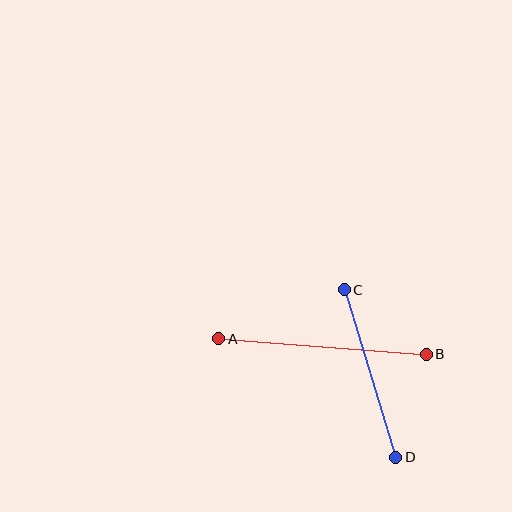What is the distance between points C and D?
The distance is approximately 176 pixels.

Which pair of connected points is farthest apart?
Points A and B are farthest apart.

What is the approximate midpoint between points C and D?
The midpoint is at approximately (370, 374) pixels.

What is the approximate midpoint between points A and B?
The midpoint is at approximately (323, 346) pixels.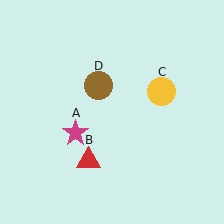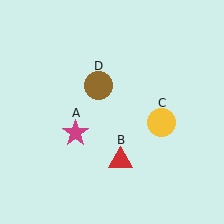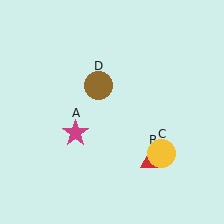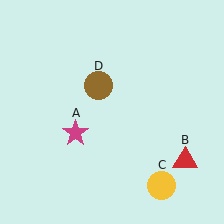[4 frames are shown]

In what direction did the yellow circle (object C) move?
The yellow circle (object C) moved down.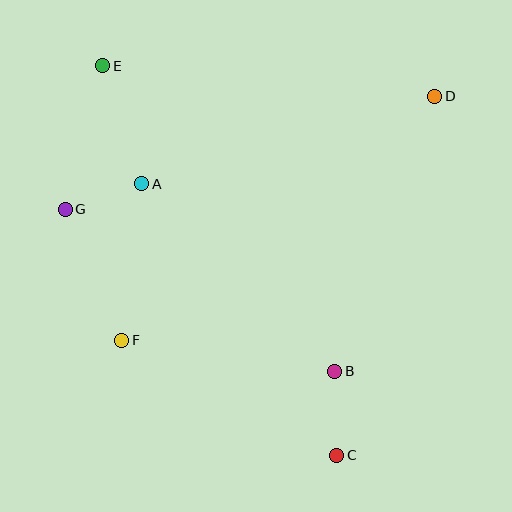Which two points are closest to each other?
Points A and G are closest to each other.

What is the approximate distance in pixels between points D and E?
The distance between D and E is approximately 334 pixels.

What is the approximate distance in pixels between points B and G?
The distance between B and G is approximately 314 pixels.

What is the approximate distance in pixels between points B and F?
The distance between B and F is approximately 216 pixels.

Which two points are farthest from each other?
Points C and E are farthest from each other.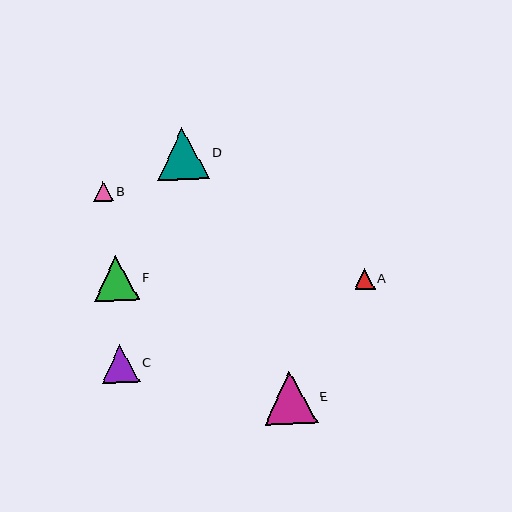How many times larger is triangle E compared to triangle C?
Triangle E is approximately 1.4 times the size of triangle C.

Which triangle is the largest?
Triangle E is the largest with a size of approximately 53 pixels.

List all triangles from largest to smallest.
From largest to smallest: E, D, F, C, A, B.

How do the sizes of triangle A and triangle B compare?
Triangle A and triangle B are approximately the same size.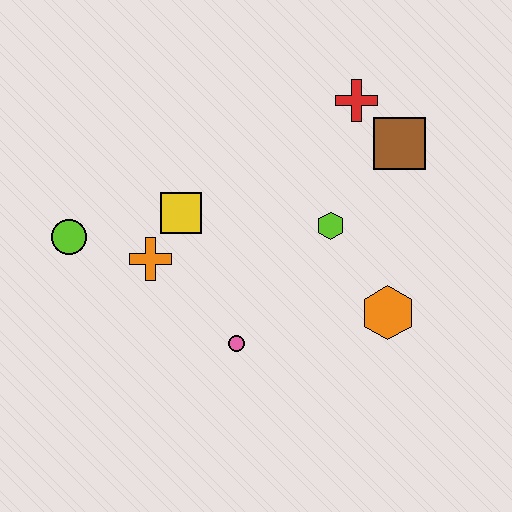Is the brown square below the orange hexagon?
No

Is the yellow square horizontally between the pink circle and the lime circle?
Yes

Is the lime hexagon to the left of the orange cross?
No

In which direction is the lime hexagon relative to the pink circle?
The lime hexagon is above the pink circle.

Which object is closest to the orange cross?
The yellow square is closest to the orange cross.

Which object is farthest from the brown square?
The lime circle is farthest from the brown square.